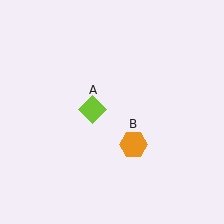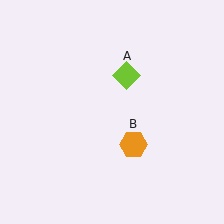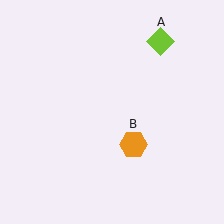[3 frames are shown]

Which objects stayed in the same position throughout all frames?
Orange hexagon (object B) remained stationary.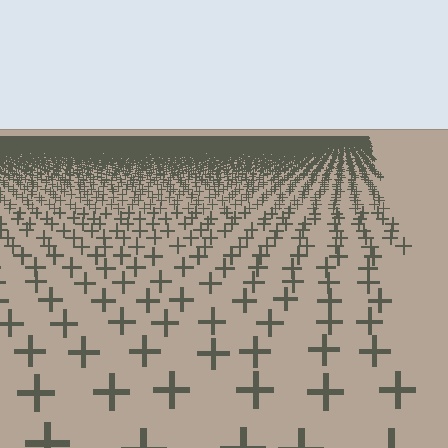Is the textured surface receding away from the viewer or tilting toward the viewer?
The surface is receding away from the viewer. Texture elements get smaller and denser toward the top.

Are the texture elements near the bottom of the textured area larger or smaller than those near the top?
Larger. Near the bottom, elements are closer to the viewer and appear at a bigger on-screen size.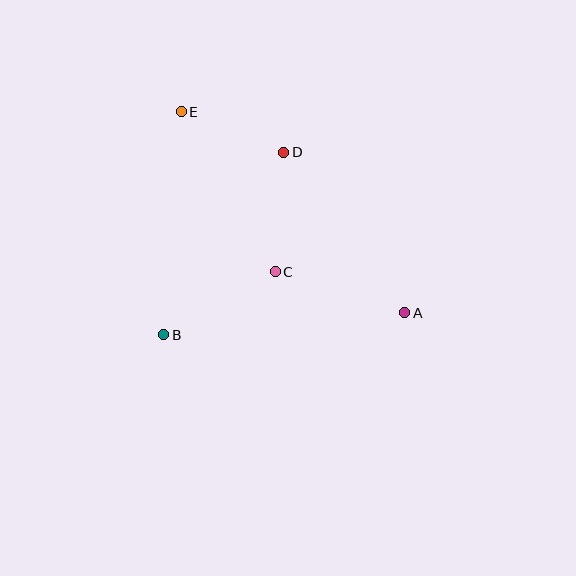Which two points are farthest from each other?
Points A and E are farthest from each other.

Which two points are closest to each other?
Points D and E are closest to each other.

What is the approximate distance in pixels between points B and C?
The distance between B and C is approximately 128 pixels.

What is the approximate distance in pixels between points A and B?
The distance between A and B is approximately 242 pixels.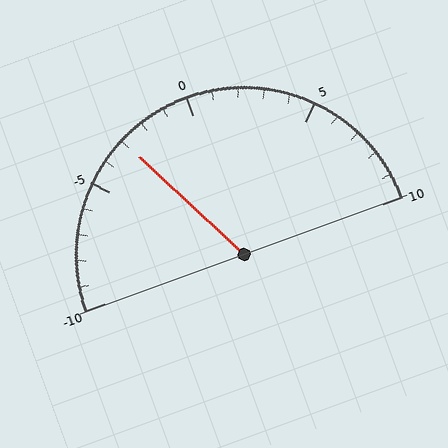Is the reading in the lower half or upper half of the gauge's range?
The reading is in the lower half of the range (-10 to 10).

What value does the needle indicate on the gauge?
The needle indicates approximately -3.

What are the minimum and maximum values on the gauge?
The gauge ranges from -10 to 10.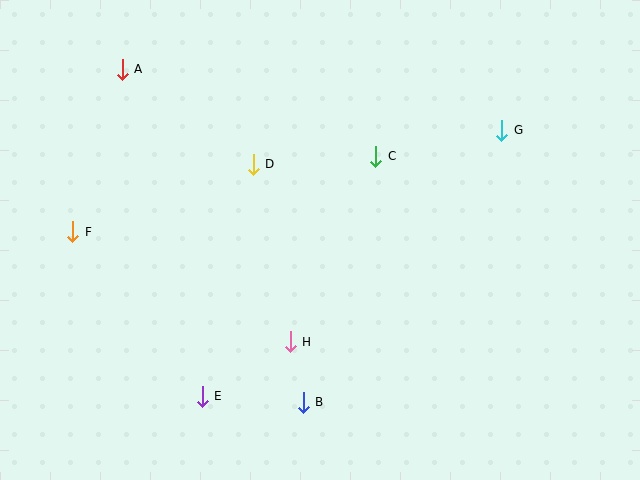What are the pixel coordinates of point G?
Point G is at (502, 130).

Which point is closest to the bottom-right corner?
Point B is closest to the bottom-right corner.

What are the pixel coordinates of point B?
Point B is at (303, 402).